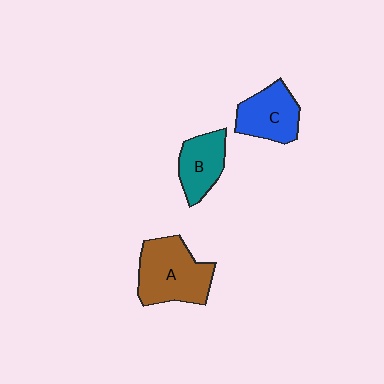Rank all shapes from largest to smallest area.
From largest to smallest: A (brown), C (blue), B (teal).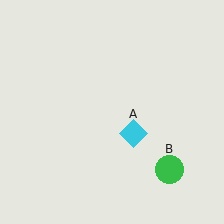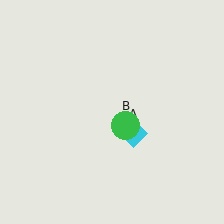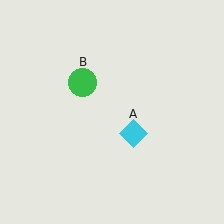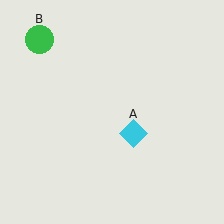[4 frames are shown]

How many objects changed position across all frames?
1 object changed position: green circle (object B).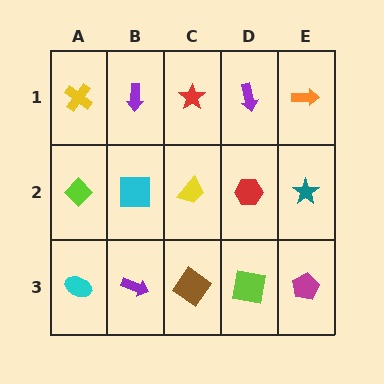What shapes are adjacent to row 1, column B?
A cyan square (row 2, column B), a yellow cross (row 1, column A), a red star (row 1, column C).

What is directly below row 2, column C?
A brown diamond.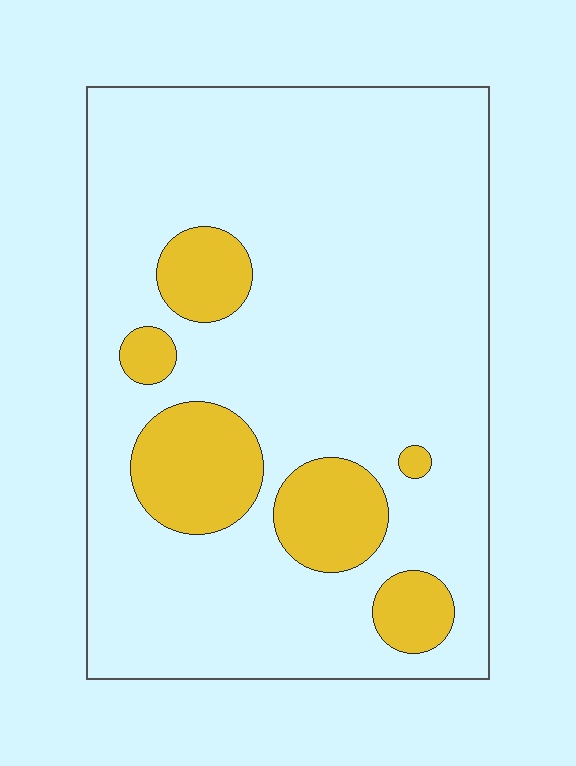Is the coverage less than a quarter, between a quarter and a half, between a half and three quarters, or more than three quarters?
Less than a quarter.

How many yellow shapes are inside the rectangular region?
6.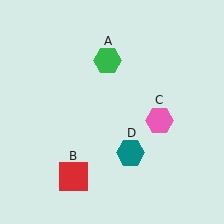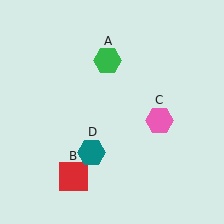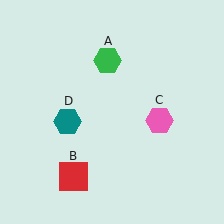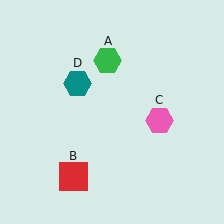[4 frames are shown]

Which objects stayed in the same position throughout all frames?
Green hexagon (object A) and red square (object B) and pink hexagon (object C) remained stationary.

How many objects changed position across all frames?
1 object changed position: teal hexagon (object D).